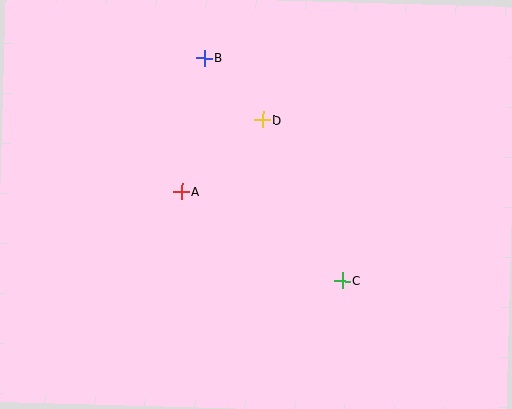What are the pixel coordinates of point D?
Point D is at (263, 120).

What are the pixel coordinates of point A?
Point A is at (182, 192).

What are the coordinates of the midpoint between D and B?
The midpoint between D and B is at (233, 89).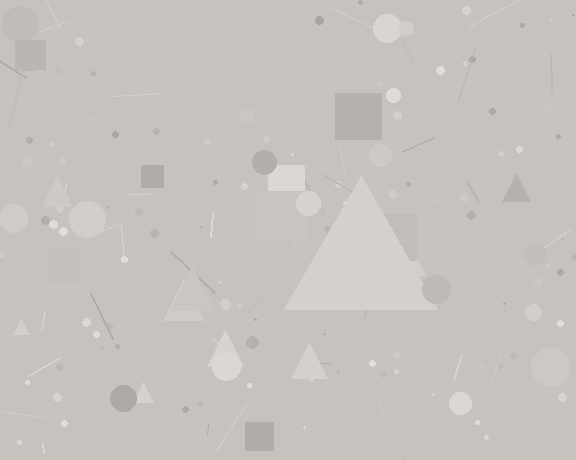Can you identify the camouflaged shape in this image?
The camouflaged shape is a triangle.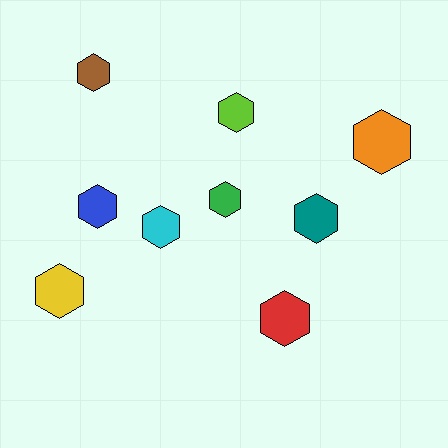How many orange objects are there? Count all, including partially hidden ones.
There is 1 orange object.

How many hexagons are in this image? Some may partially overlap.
There are 9 hexagons.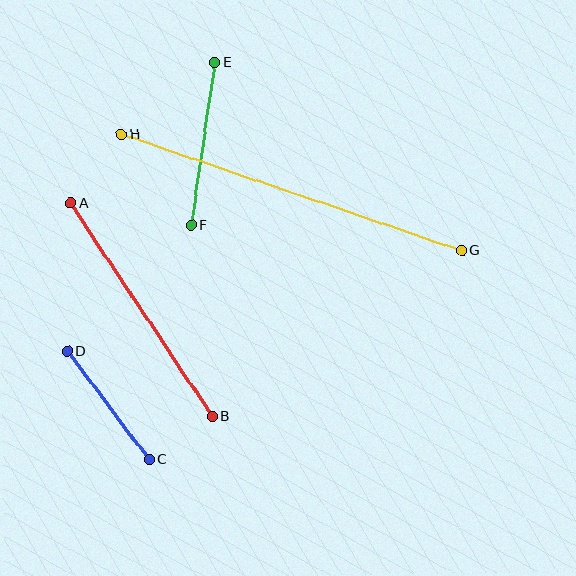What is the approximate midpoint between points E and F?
The midpoint is at approximately (203, 144) pixels.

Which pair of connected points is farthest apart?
Points G and H are farthest apart.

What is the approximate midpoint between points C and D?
The midpoint is at approximately (108, 405) pixels.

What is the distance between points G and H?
The distance is approximately 360 pixels.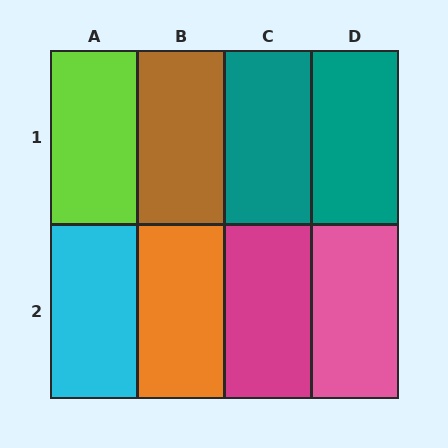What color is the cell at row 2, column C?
Magenta.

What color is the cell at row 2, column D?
Pink.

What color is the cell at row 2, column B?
Orange.